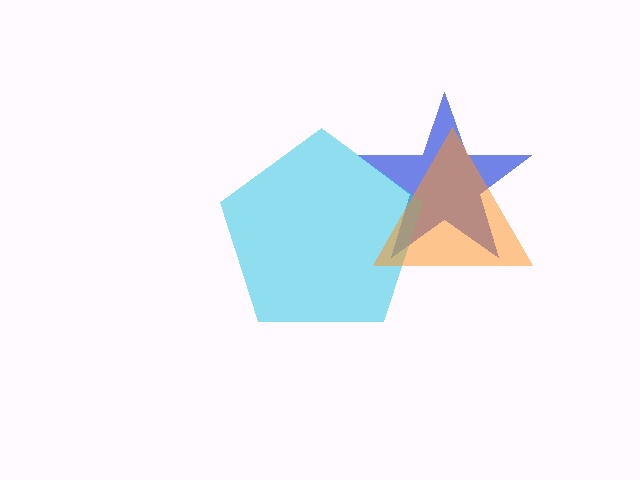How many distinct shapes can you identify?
There are 3 distinct shapes: a blue star, a cyan pentagon, an orange triangle.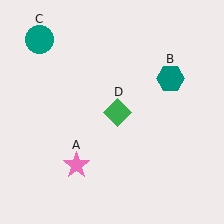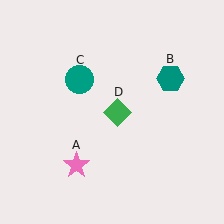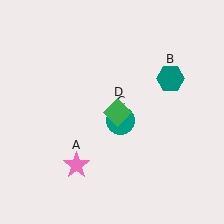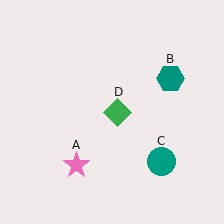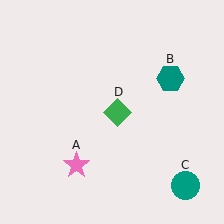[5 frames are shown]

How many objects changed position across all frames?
1 object changed position: teal circle (object C).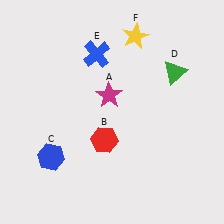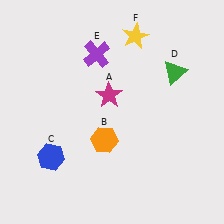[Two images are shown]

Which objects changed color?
B changed from red to orange. E changed from blue to purple.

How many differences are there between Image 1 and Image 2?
There are 2 differences between the two images.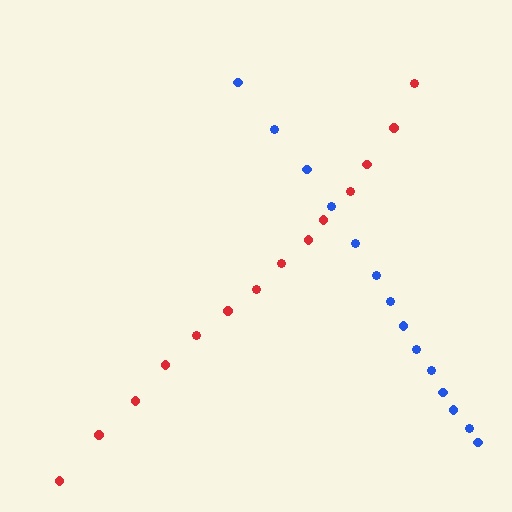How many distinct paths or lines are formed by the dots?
There are 2 distinct paths.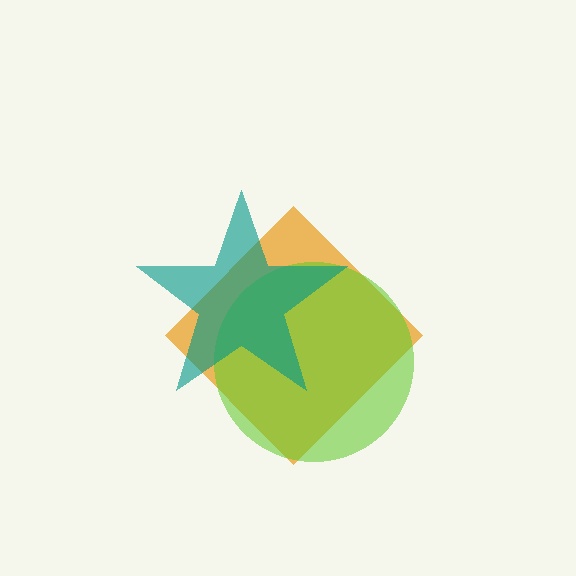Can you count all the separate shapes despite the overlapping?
Yes, there are 3 separate shapes.